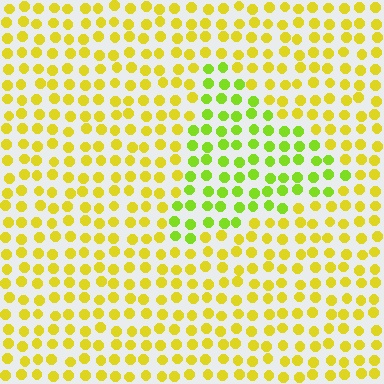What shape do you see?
I see a triangle.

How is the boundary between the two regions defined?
The boundary is defined purely by a slight shift in hue (about 33 degrees). Spacing, size, and orientation are identical on both sides.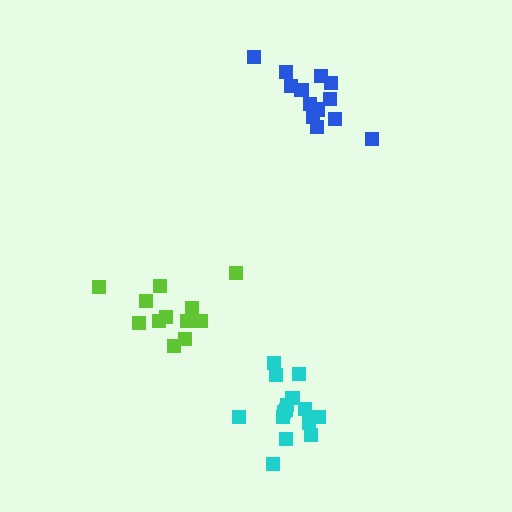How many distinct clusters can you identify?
There are 3 distinct clusters.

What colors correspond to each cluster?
The clusters are colored: cyan, lime, blue.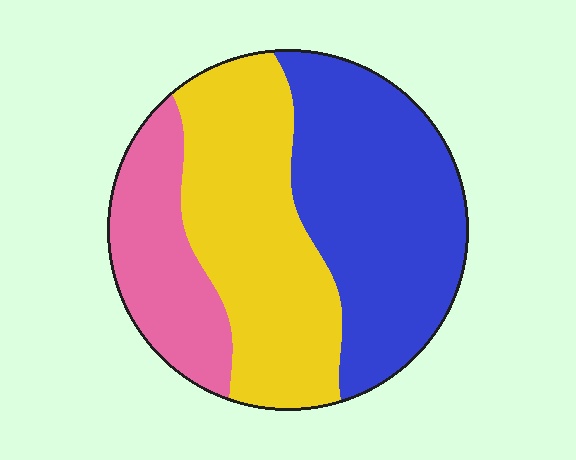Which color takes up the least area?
Pink, at roughly 20%.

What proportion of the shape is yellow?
Yellow takes up about three eighths (3/8) of the shape.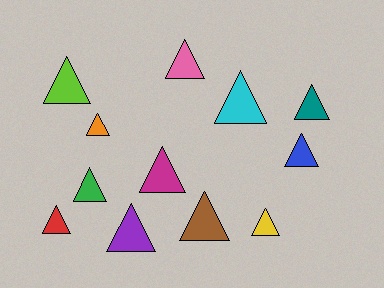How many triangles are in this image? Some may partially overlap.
There are 12 triangles.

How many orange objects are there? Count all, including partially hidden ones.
There is 1 orange object.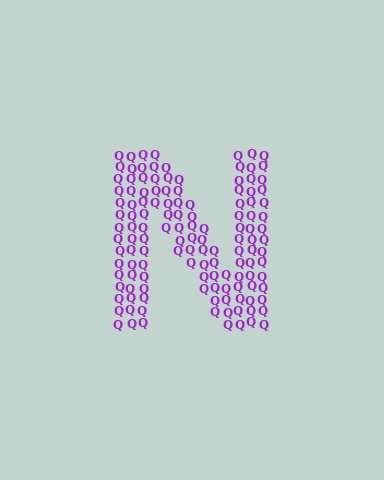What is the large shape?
The large shape is the letter N.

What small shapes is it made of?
It is made of small letter Q's.